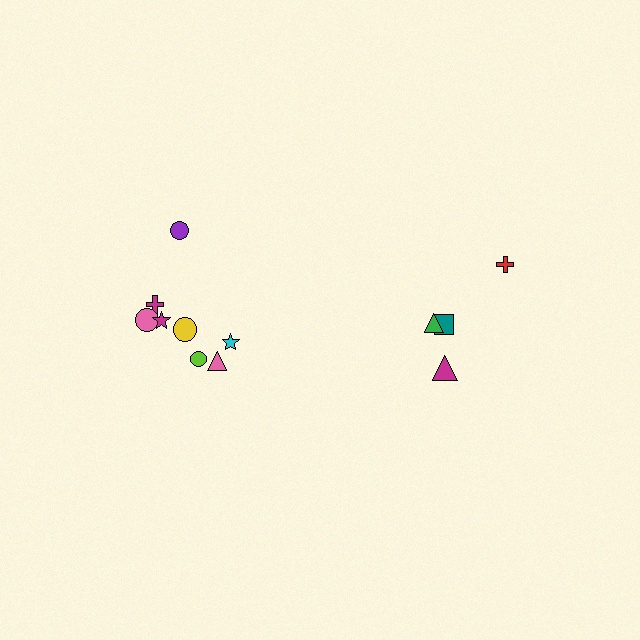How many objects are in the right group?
There are 4 objects.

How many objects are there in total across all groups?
There are 12 objects.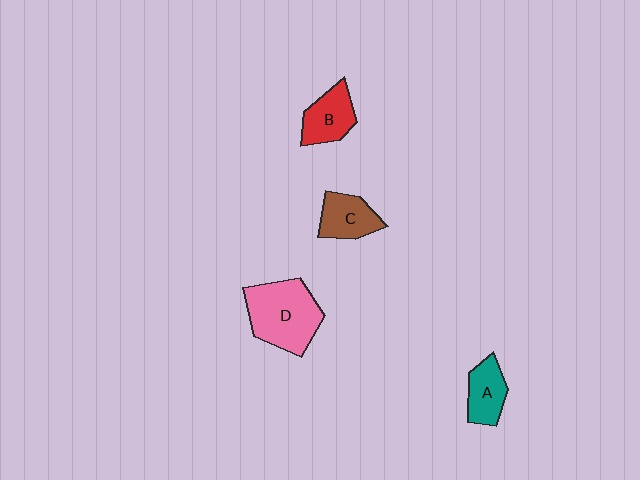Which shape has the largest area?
Shape D (pink).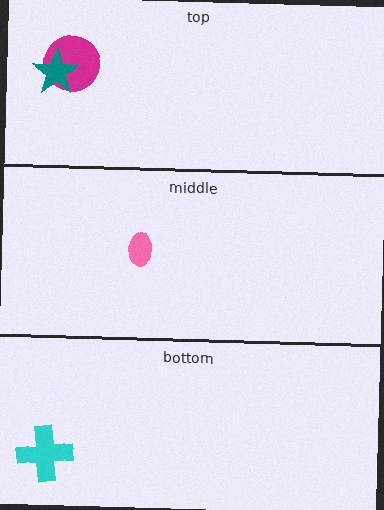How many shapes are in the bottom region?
1.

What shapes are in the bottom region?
The cyan cross.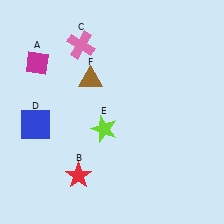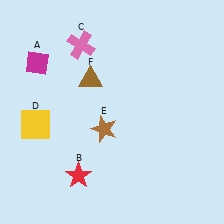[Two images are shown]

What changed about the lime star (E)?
In Image 1, E is lime. In Image 2, it changed to brown.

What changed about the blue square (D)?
In Image 1, D is blue. In Image 2, it changed to yellow.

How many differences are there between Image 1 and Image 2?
There are 2 differences between the two images.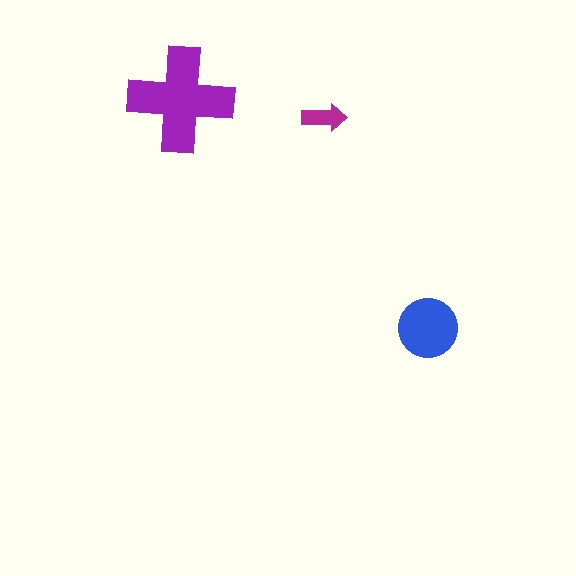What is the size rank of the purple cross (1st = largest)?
1st.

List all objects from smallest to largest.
The magenta arrow, the blue circle, the purple cross.